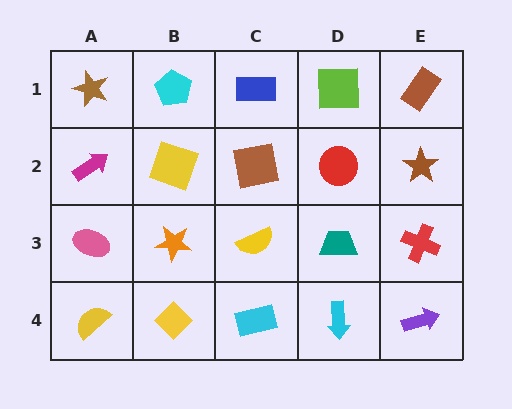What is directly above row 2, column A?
A brown star.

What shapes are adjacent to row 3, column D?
A red circle (row 2, column D), a cyan arrow (row 4, column D), a yellow semicircle (row 3, column C), a red cross (row 3, column E).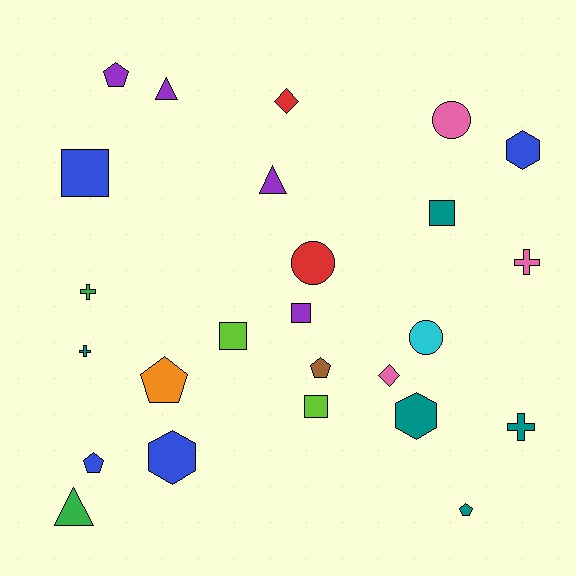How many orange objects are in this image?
There is 1 orange object.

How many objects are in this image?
There are 25 objects.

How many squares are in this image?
There are 5 squares.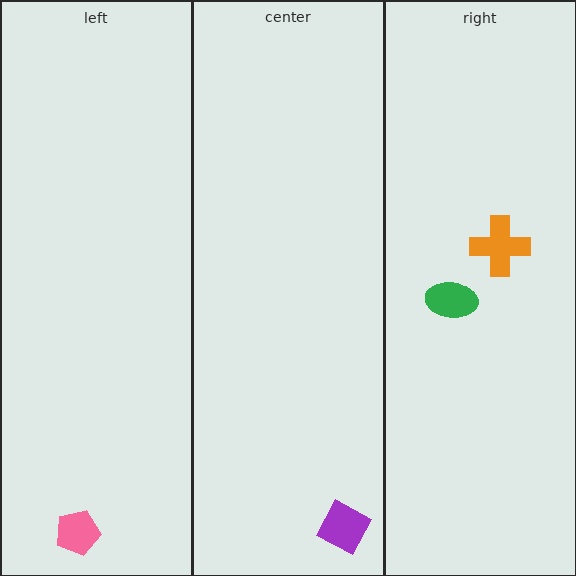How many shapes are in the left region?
1.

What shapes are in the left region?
The pink pentagon.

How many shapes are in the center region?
1.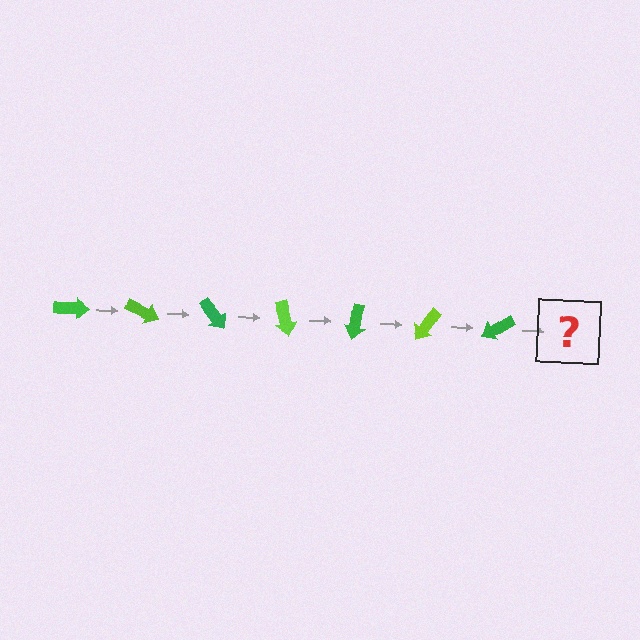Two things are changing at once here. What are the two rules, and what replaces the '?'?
The two rules are that it rotates 25 degrees each step and the color cycles through green and lime. The '?' should be a lime arrow, rotated 175 degrees from the start.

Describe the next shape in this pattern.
It should be a lime arrow, rotated 175 degrees from the start.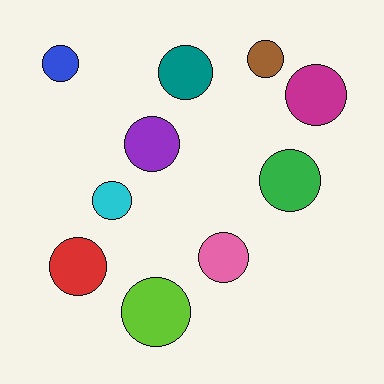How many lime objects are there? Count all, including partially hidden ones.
There is 1 lime object.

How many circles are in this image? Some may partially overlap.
There are 10 circles.